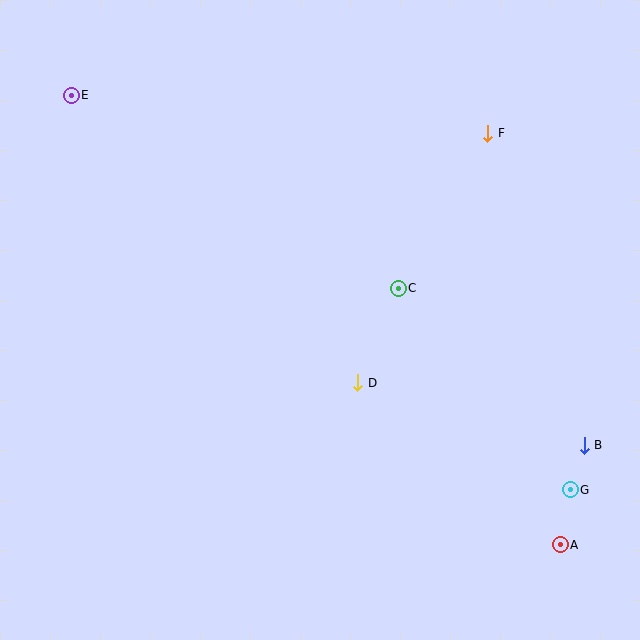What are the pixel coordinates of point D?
Point D is at (358, 383).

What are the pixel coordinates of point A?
Point A is at (560, 545).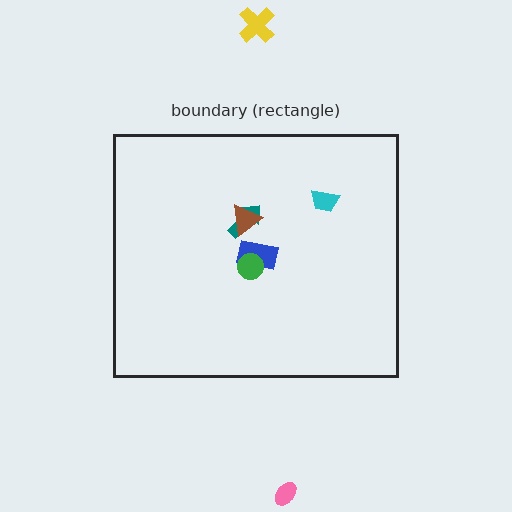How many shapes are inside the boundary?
5 inside, 2 outside.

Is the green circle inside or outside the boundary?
Inside.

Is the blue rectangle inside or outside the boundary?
Inside.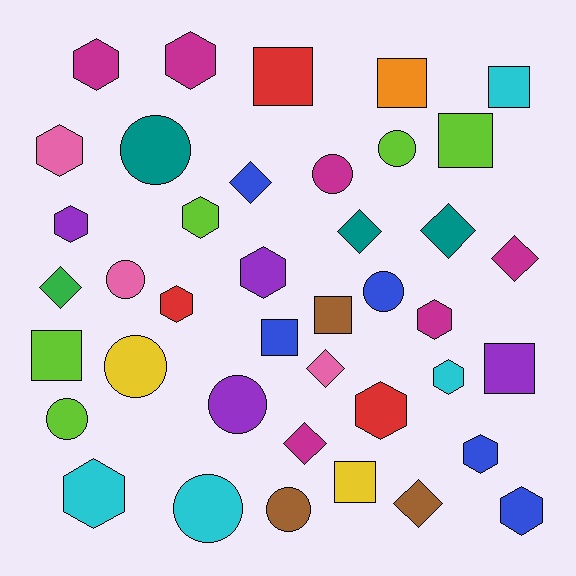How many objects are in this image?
There are 40 objects.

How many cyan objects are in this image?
There are 4 cyan objects.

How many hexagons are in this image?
There are 13 hexagons.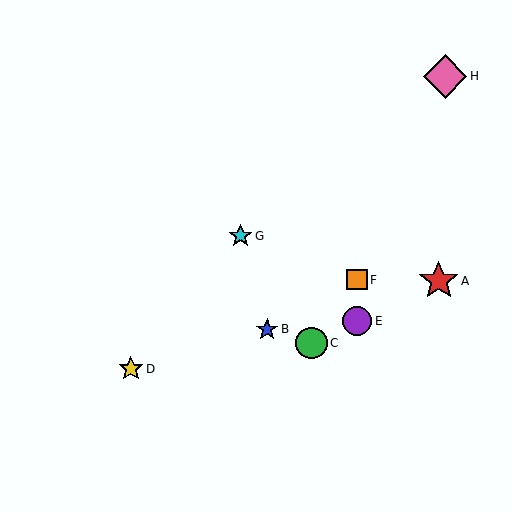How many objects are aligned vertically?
2 objects (E, F) are aligned vertically.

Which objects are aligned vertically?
Objects E, F are aligned vertically.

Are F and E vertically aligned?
Yes, both are at x≈357.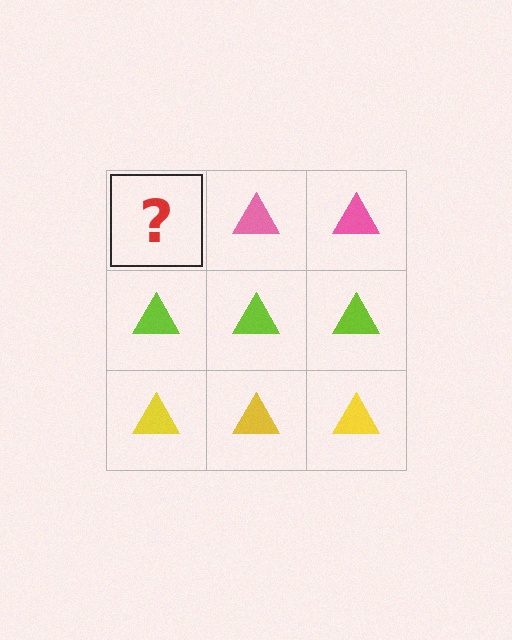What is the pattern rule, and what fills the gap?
The rule is that each row has a consistent color. The gap should be filled with a pink triangle.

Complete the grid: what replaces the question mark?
The question mark should be replaced with a pink triangle.